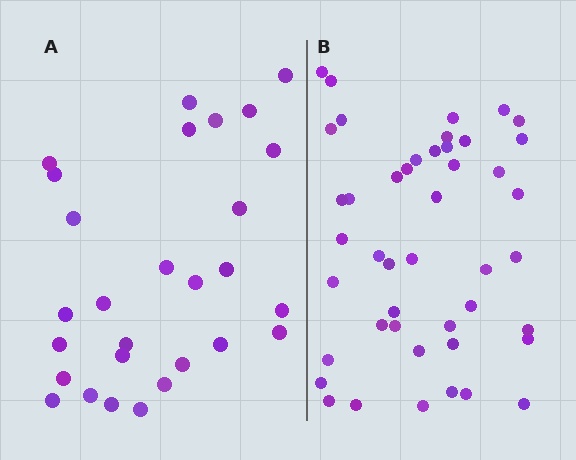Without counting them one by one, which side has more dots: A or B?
Region B (the right region) has more dots.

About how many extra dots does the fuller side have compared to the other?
Region B has approximately 15 more dots than region A.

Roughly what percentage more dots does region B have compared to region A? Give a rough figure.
About 60% more.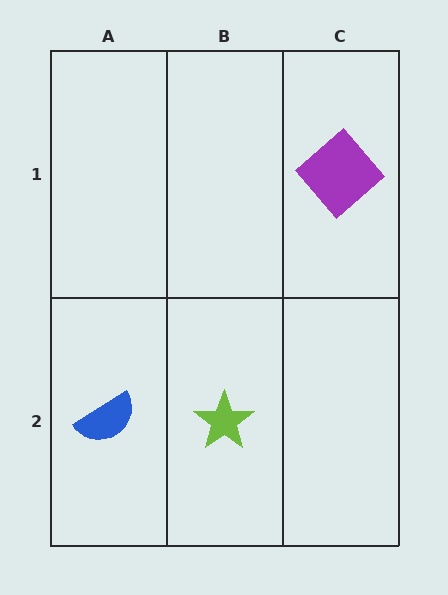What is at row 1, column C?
A purple diamond.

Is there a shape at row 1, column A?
No, that cell is empty.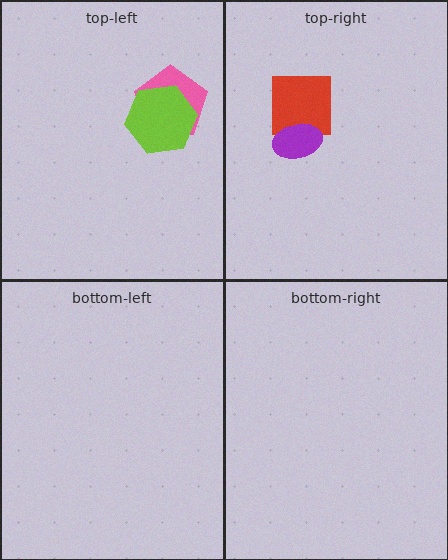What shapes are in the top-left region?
The pink pentagon, the lime hexagon.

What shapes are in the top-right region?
The red square, the purple ellipse.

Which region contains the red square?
The top-right region.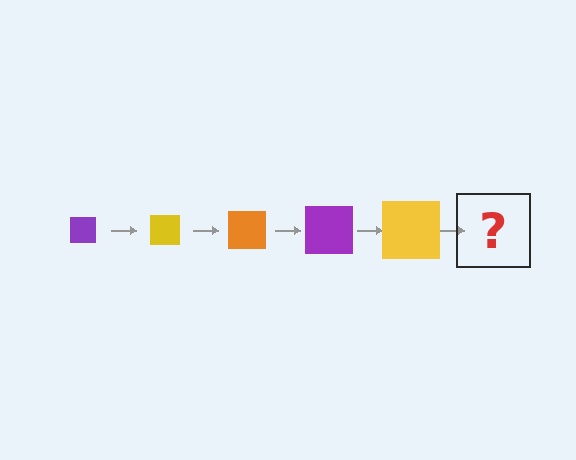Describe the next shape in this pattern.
It should be an orange square, larger than the previous one.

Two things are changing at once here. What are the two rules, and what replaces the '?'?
The two rules are that the square grows larger each step and the color cycles through purple, yellow, and orange. The '?' should be an orange square, larger than the previous one.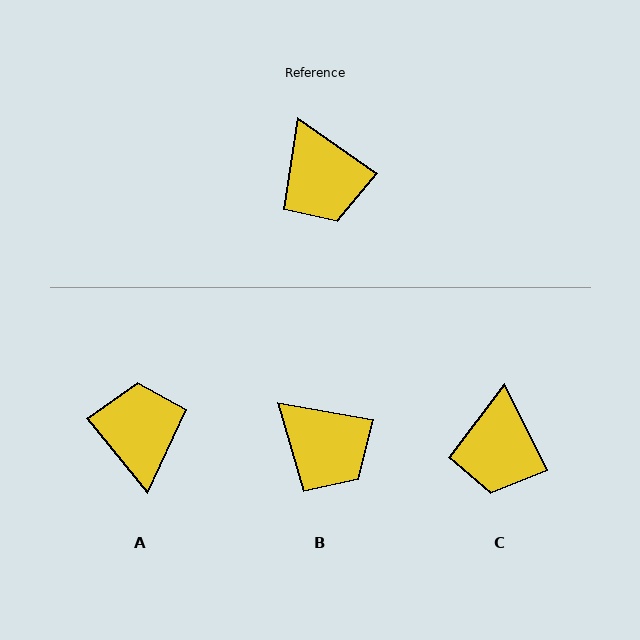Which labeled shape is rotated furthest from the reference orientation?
A, about 164 degrees away.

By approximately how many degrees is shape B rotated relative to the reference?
Approximately 25 degrees counter-clockwise.